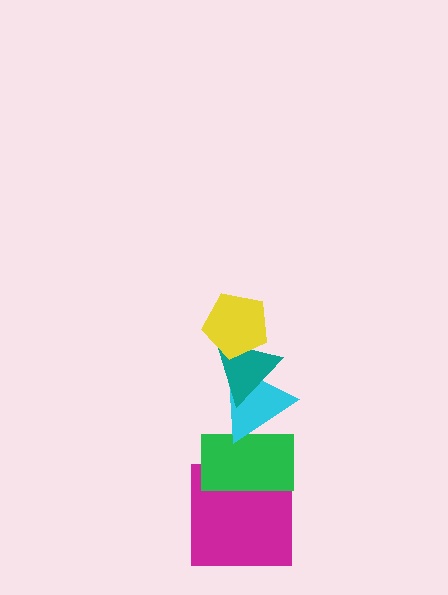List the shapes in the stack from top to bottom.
From top to bottom: the yellow pentagon, the teal triangle, the cyan triangle, the green rectangle, the magenta square.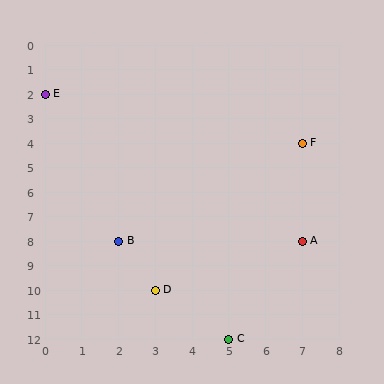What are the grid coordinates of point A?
Point A is at grid coordinates (7, 8).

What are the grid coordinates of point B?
Point B is at grid coordinates (2, 8).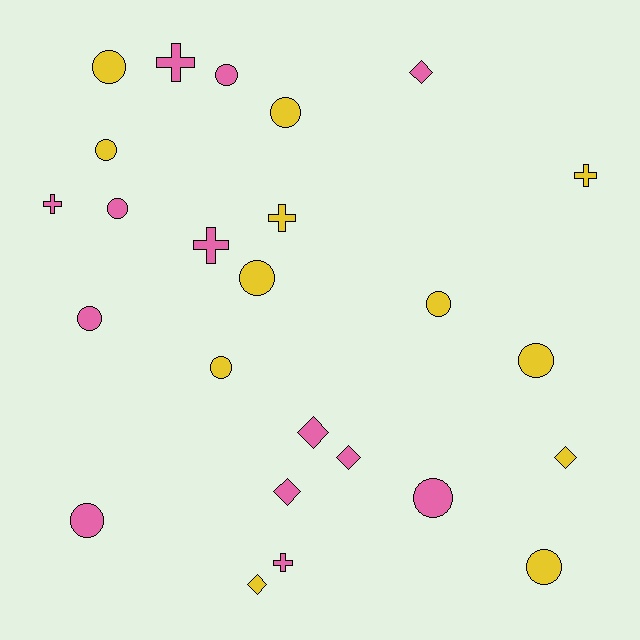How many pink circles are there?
There are 5 pink circles.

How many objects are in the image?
There are 25 objects.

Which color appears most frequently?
Pink, with 13 objects.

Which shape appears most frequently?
Circle, with 13 objects.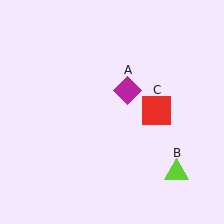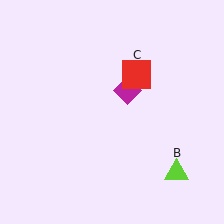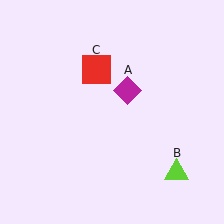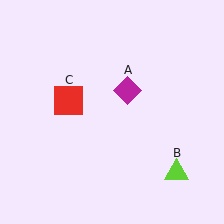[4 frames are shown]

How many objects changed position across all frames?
1 object changed position: red square (object C).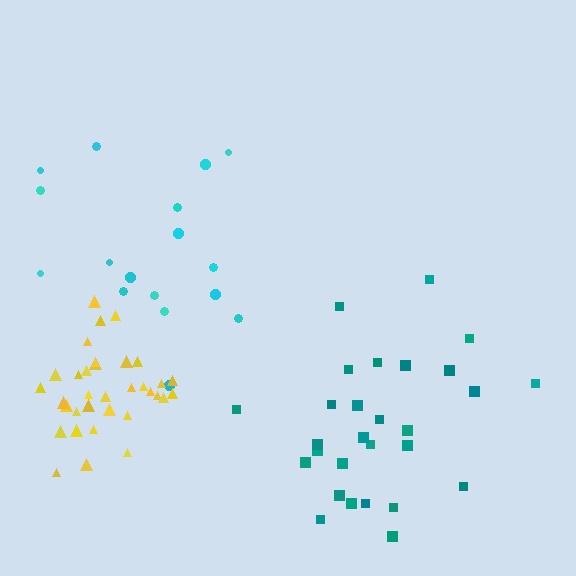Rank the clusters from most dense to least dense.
yellow, teal, cyan.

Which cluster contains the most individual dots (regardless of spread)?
Yellow (34).